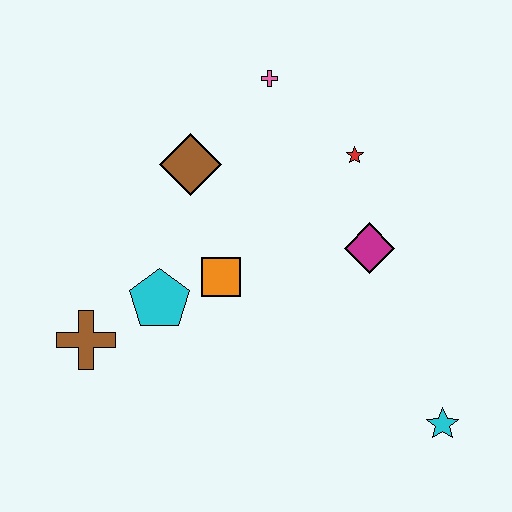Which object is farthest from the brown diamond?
The cyan star is farthest from the brown diamond.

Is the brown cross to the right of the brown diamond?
No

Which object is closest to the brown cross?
The cyan pentagon is closest to the brown cross.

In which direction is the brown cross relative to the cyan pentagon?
The brown cross is to the left of the cyan pentagon.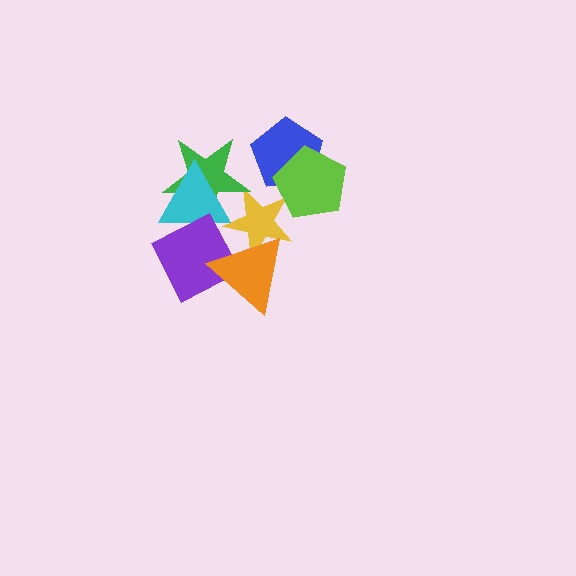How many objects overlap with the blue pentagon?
1 object overlaps with the blue pentagon.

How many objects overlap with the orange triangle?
2 objects overlap with the orange triangle.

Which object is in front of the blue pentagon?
The lime pentagon is in front of the blue pentagon.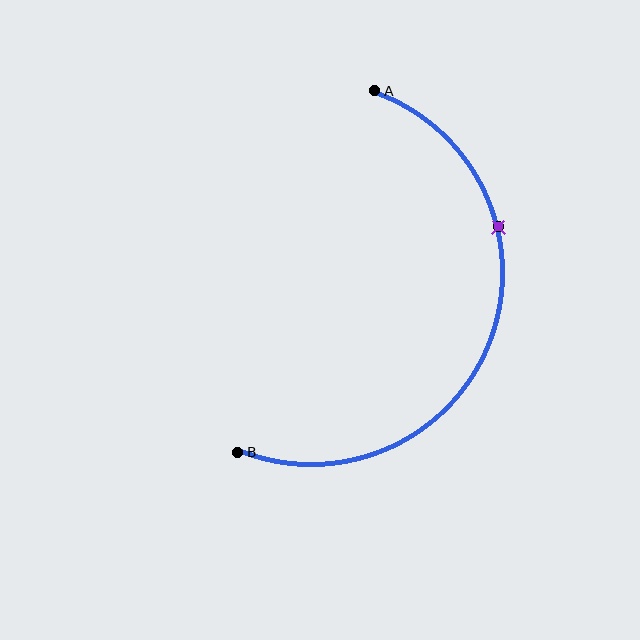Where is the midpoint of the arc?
The arc midpoint is the point on the curve farthest from the straight line joining A and B. It sits to the right of that line.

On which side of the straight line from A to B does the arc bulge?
The arc bulges to the right of the straight line connecting A and B.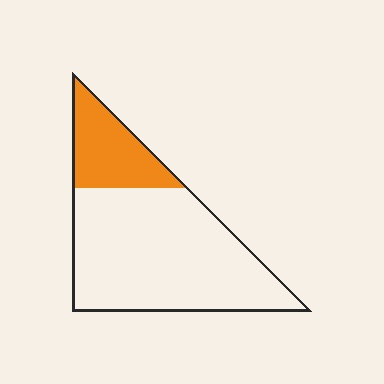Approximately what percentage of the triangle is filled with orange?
Approximately 25%.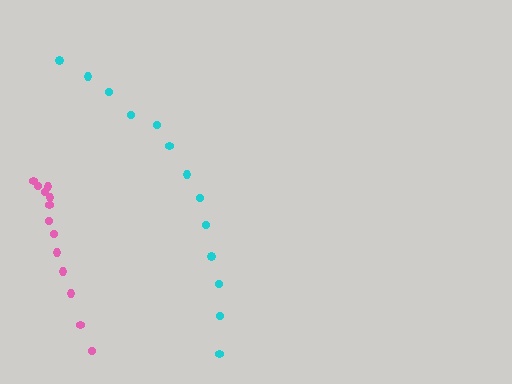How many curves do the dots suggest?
There are 2 distinct paths.